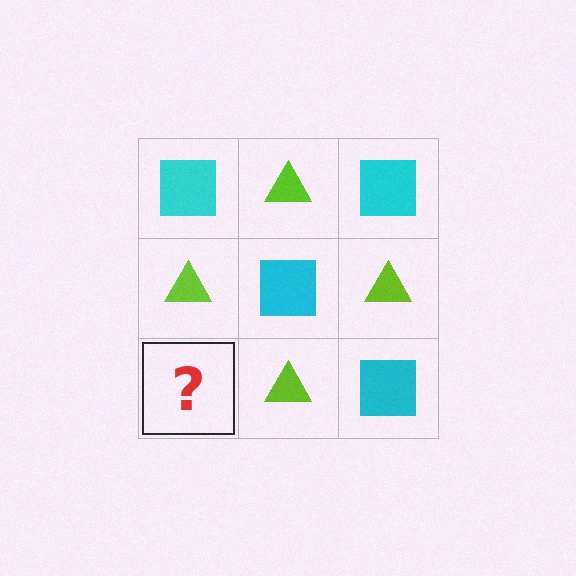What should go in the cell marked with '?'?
The missing cell should contain a cyan square.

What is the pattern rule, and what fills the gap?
The rule is that it alternates cyan square and lime triangle in a checkerboard pattern. The gap should be filled with a cyan square.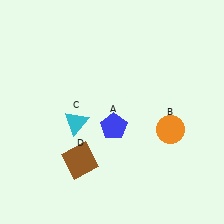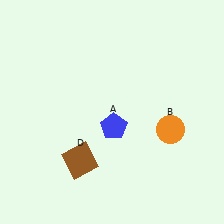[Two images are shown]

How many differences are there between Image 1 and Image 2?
There is 1 difference between the two images.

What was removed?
The cyan triangle (C) was removed in Image 2.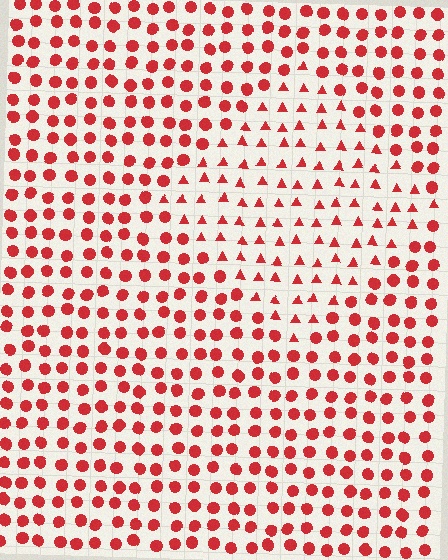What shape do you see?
I see a diamond.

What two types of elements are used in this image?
The image uses triangles inside the diamond region and circles outside it.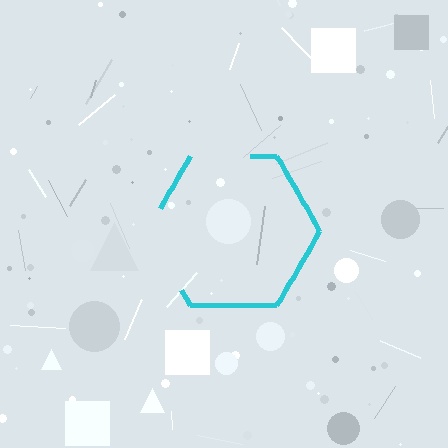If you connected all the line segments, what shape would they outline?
They would outline a hexagon.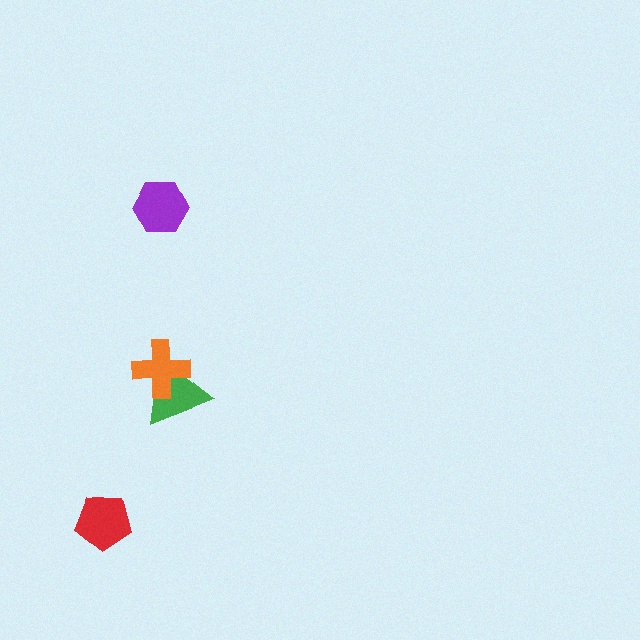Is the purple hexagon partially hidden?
No, no other shape covers it.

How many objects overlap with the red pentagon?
0 objects overlap with the red pentagon.